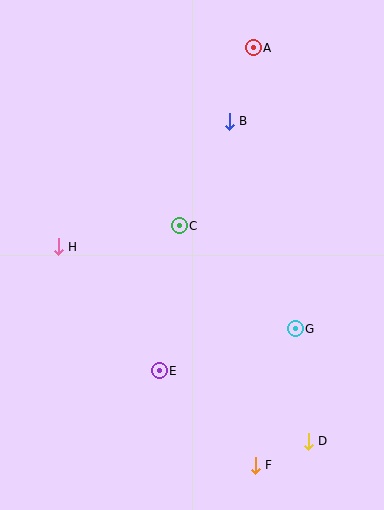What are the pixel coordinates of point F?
Point F is at (255, 465).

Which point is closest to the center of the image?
Point C at (179, 226) is closest to the center.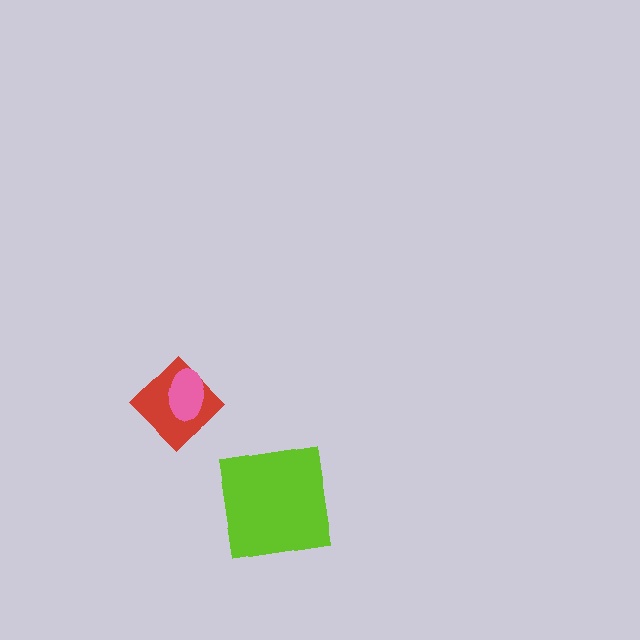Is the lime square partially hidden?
No, no other shape covers it.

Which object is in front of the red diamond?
The pink ellipse is in front of the red diamond.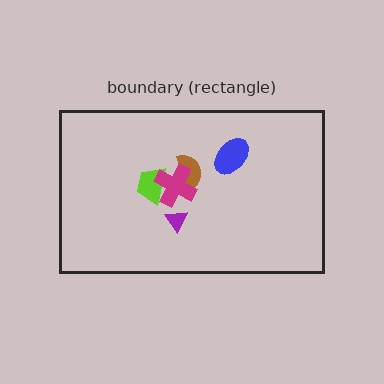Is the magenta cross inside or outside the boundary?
Inside.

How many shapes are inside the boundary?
5 inside, 0 outside.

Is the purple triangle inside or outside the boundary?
Inside.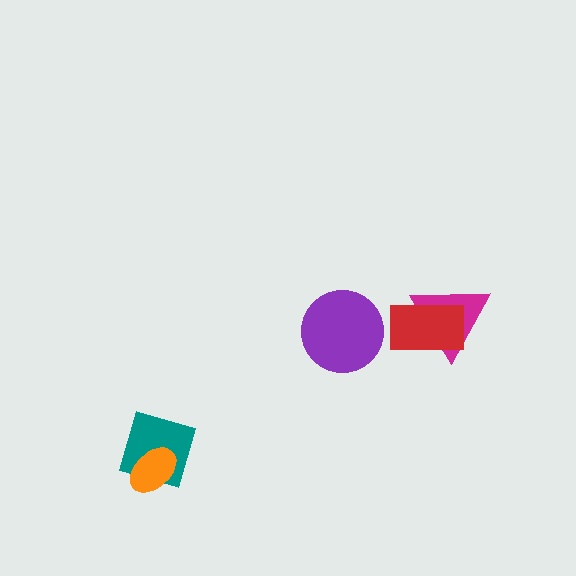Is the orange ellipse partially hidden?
No, no other shape covers it.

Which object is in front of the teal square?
The orange ellipse is in front of the teal square.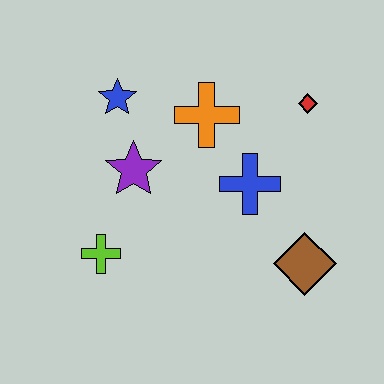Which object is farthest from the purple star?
The brown diamond is farthest from the purple star.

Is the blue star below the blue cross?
No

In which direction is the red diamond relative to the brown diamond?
The red diamond is above the brown diamond.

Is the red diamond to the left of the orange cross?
No